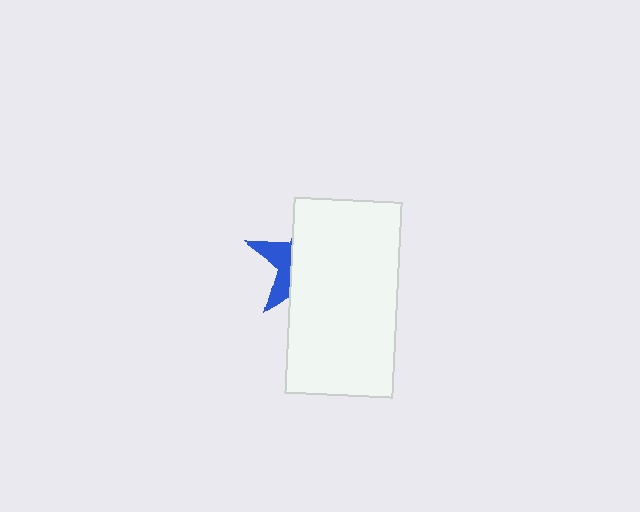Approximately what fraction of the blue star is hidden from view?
Roughly 69% of the blue star is hidden behind the white rectangle.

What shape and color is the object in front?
The object in front is a white rectangle.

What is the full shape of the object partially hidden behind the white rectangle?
The partially hidden object is a blue star.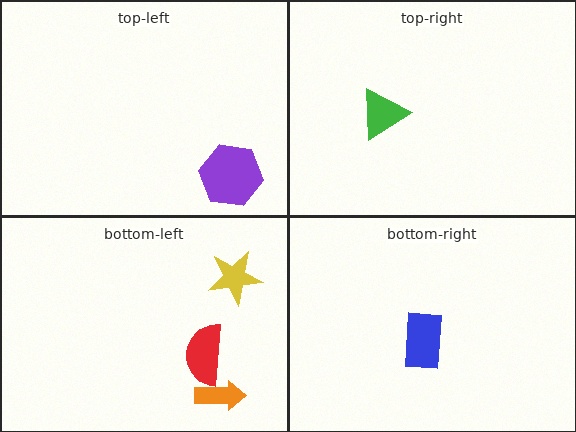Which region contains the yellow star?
The bottom-left region.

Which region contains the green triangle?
The top-right region.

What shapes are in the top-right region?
The green triangle.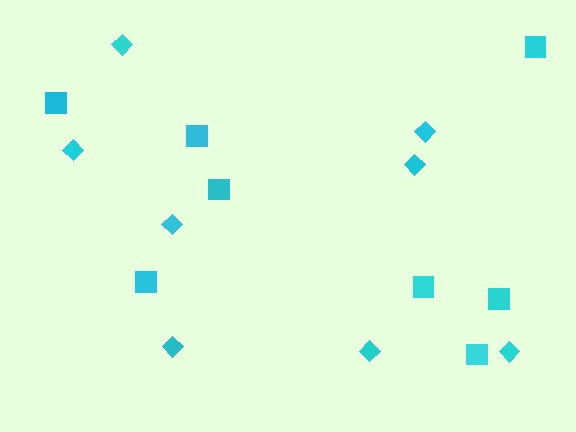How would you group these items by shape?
There are 2 groups: one group of squares (8) and one group of diamonds (8).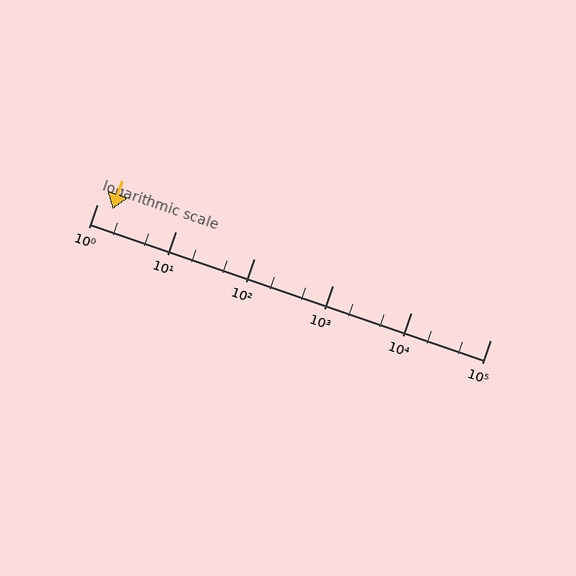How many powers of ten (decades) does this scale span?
The scale spans 5 decades, from 1 to 100000.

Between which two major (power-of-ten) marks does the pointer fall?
The pointer is between 1 and 10.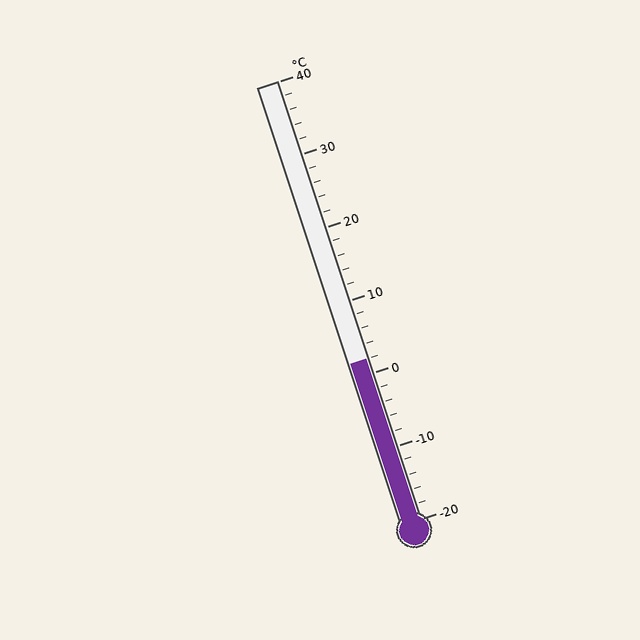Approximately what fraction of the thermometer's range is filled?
The thermometer is filled to approximately 35% of its range.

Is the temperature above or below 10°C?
The temperature is below 10°C.